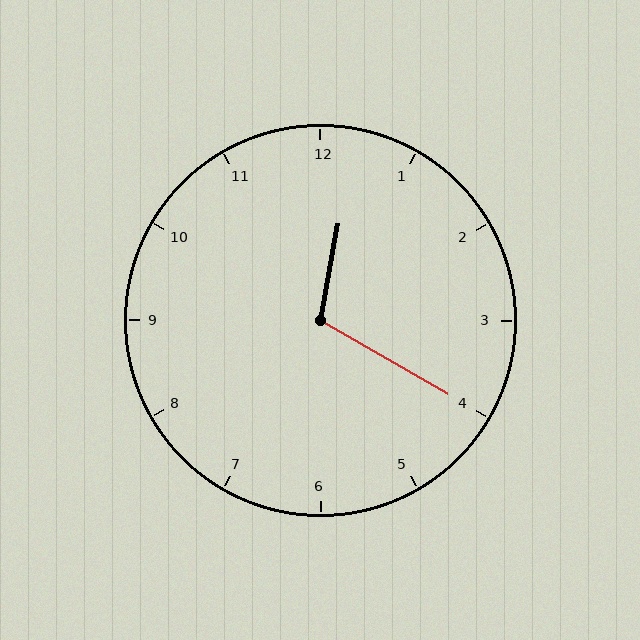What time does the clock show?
12:20.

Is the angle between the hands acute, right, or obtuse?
It is obtuse.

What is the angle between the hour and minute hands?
Approximately 110 degrees.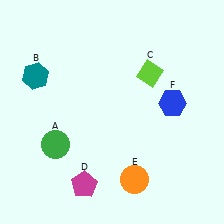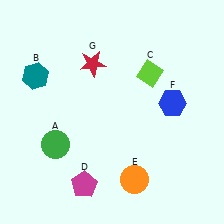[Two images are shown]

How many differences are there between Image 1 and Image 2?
There is 1 difference between the two images.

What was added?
A red star (G) was added in Image 2.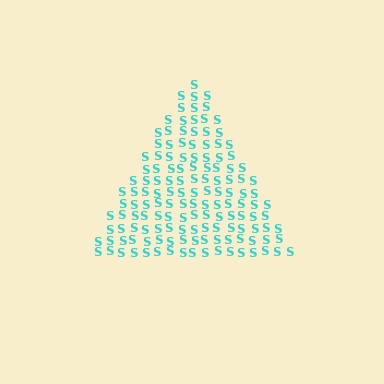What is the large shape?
The large shape is a triangle.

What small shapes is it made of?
It is made of small letter S's.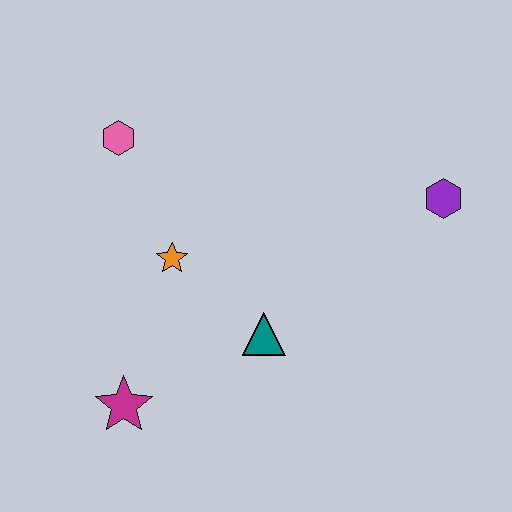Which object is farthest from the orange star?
The purple hexagon is farthest from the orange star.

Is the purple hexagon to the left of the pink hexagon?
No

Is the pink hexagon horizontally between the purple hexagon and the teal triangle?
No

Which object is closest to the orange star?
The teal triangle is closest to the orange star.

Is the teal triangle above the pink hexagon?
No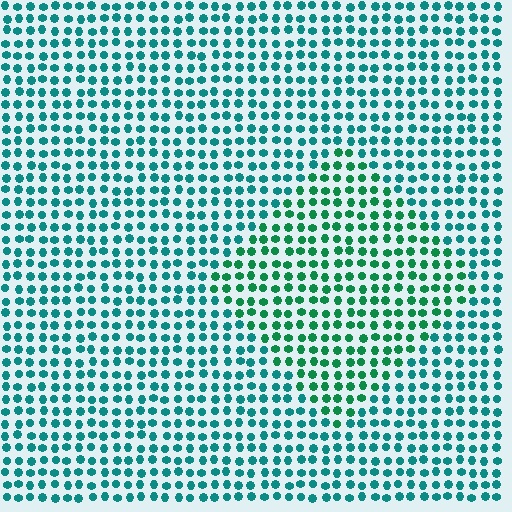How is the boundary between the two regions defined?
The boundary is defined purely by a slight shift in hue (about 29 degrees). Spacing, size, and orientation are identical on both sides.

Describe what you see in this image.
The image is filled with small teal elements in a uniform arrangement. A diamond-shaped region is visible where the elements are tinted to a slightly different hue, forming a subtle color boundary.